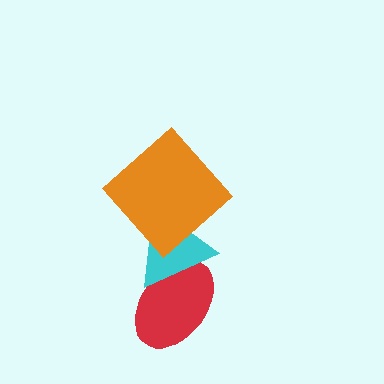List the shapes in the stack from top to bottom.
From top to bottom: the orange diamond, the cyan triangle, the red ellipse.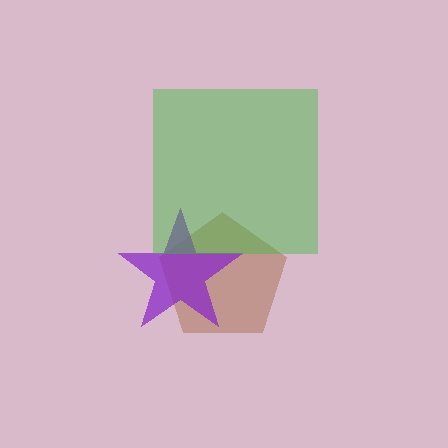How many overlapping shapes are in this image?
There are 3 overlapping shapes in the image.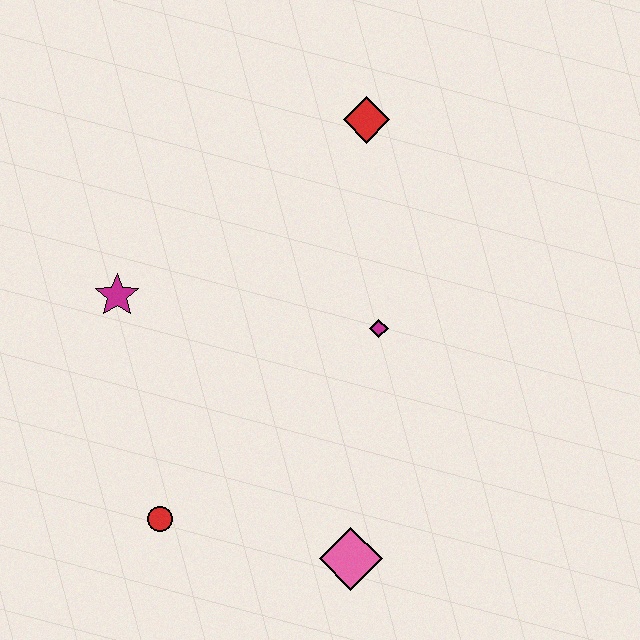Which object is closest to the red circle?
The pink diamond is closest to the red circle.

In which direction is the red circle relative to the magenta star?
The red circle is below the magenta star.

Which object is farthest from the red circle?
The red diamond is farthest from the red circle.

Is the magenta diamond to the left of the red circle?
No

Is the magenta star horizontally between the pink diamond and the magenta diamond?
No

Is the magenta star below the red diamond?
Yes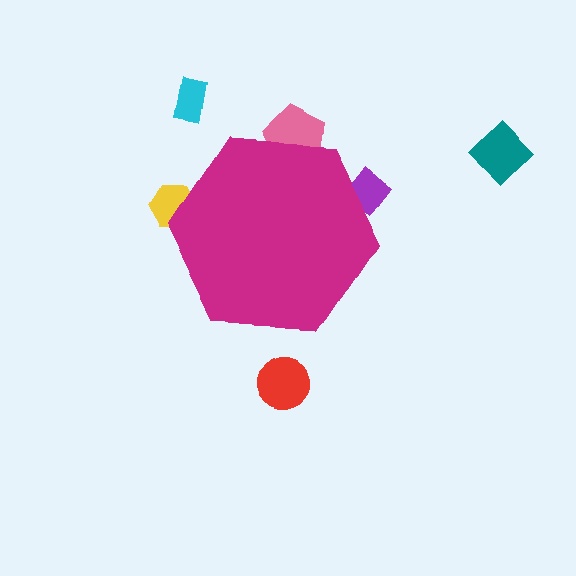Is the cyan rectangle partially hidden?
No, the cyan rectangle is fully visible.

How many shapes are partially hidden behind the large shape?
3 shapes are partially hidden.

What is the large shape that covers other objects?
A magenta hexagon.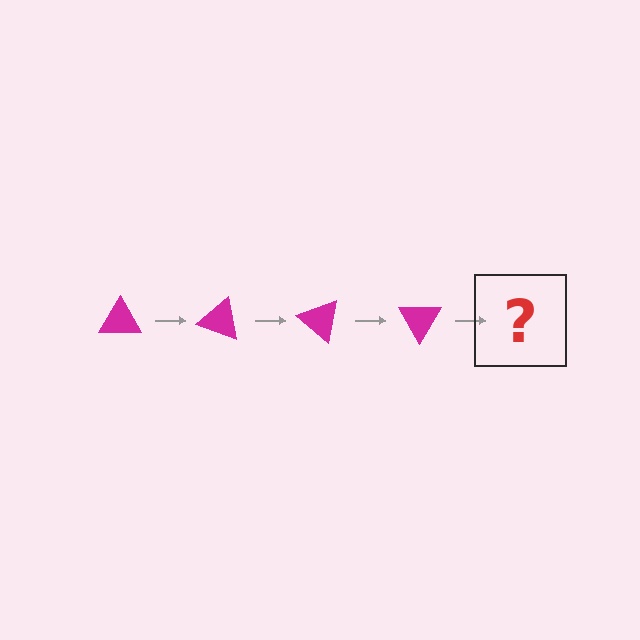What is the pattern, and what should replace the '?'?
The pattern is that the triangle rotates 20 degrees each step. The '?' should be a magenta triangle rotated 80 degrees.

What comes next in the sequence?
The next element should be a magenta triangle rotated 80 degrees.